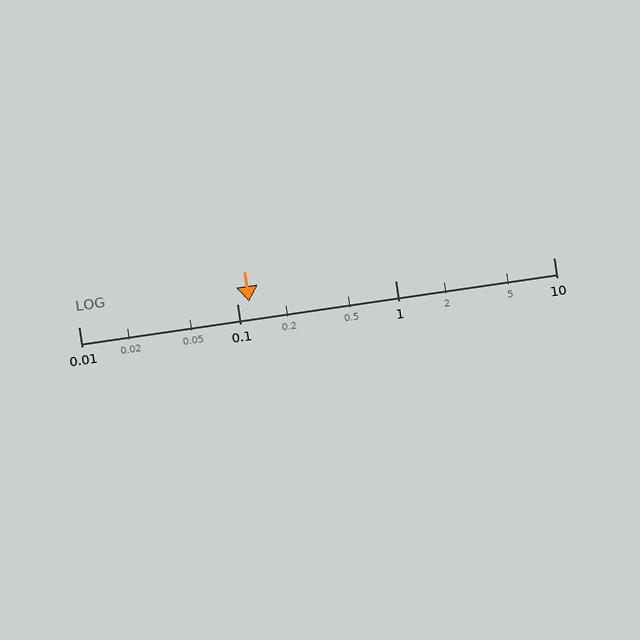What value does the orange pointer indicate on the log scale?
The pointer indicates approximately 0.12.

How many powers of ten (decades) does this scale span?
The scale spans 3 decades, from 0.01 to 10.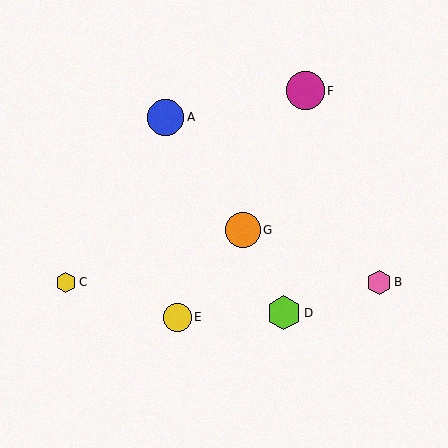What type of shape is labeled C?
Shape C is a yellow hexagon.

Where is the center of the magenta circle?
The center of the magenta circle is at (306, 91).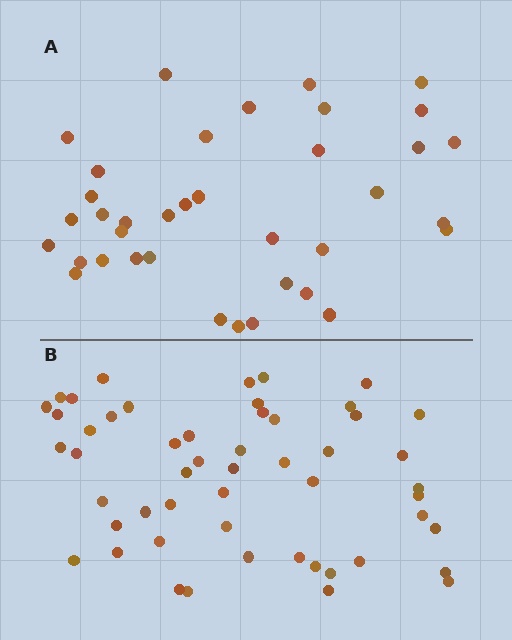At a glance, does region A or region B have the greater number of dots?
Region B (the bottom region) has more dots.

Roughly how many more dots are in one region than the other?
Region B has approximately 15 more dots than region A.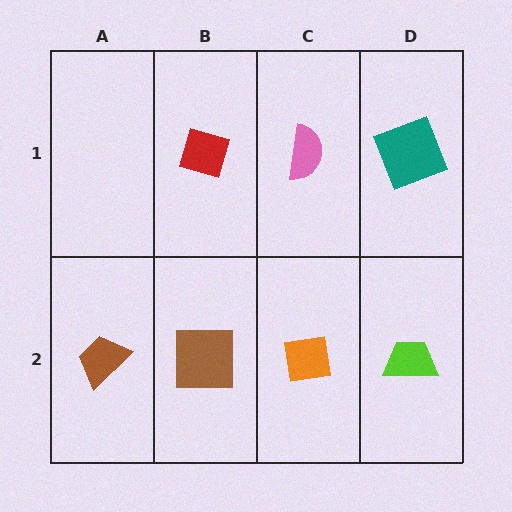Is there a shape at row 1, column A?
No, that cell is empty.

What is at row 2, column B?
A brown square.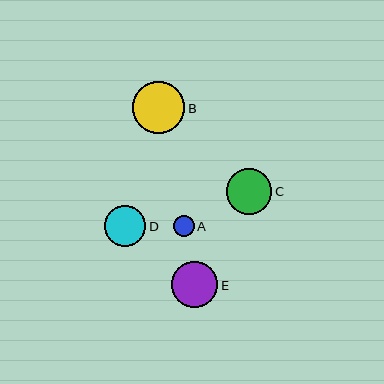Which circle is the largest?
Circle B is the largest with a size of approximately 52 pixels.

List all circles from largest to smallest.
From largest to smallest: B, E, C, D, A.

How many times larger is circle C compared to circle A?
Circle C is approximately 2.2 times the size of circle A.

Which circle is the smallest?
Circle A is the smallest with a size of approximately 21 pixels.